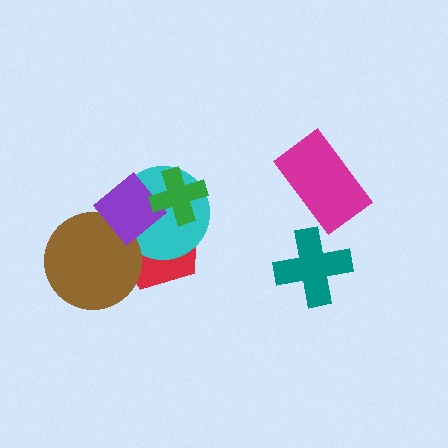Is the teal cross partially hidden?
No, no other shape covers it.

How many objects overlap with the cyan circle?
4 objects overlap with the cyan circle.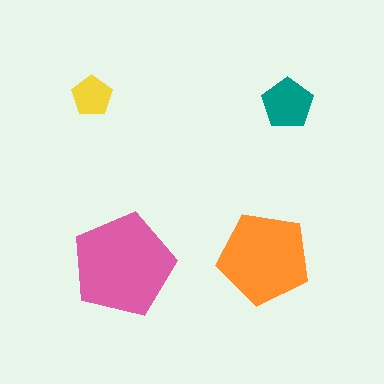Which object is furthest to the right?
The teal pentagon is rightmost.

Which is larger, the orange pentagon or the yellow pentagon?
The orange one.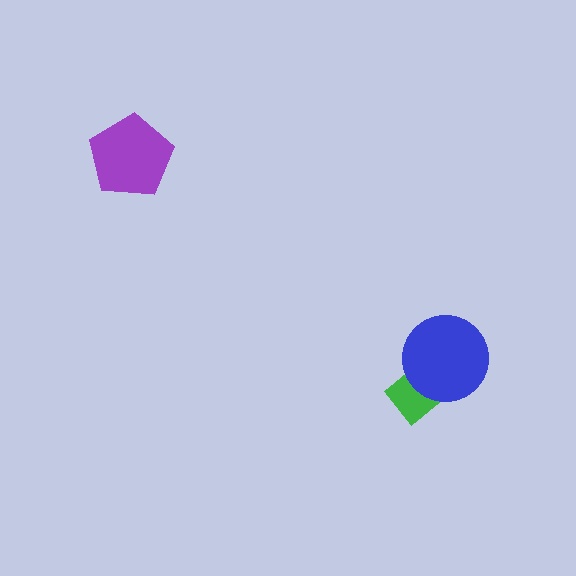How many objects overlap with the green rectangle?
1 object overlaps with the green rectangle.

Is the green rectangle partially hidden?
Yes, it is partially covered by another shape.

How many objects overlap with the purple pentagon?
0 objects overlap with the purple pentagon.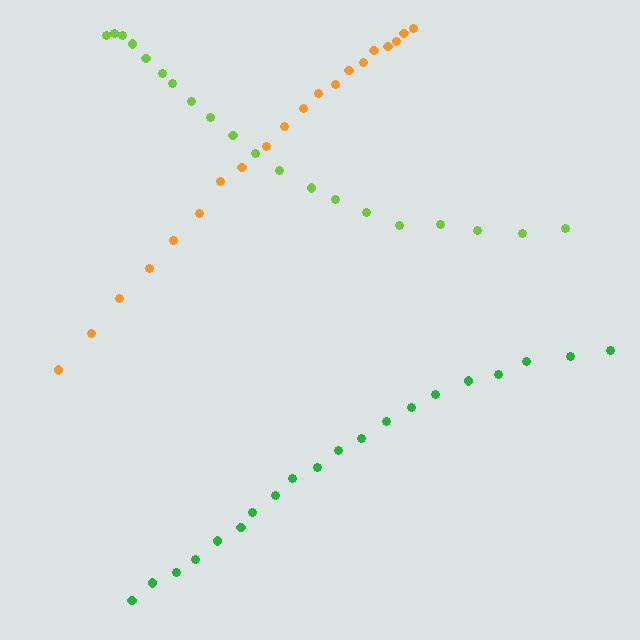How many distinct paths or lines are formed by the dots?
There are 3 distinct paths.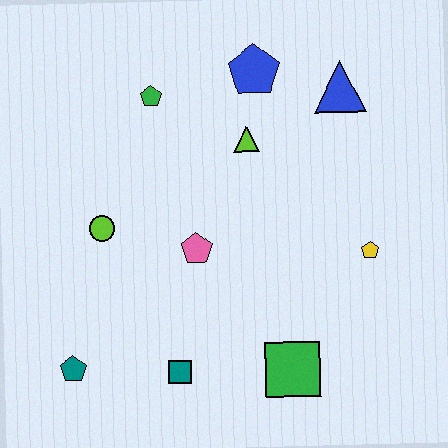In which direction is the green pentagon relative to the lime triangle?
The green pentagon is to the left of the lime triangle.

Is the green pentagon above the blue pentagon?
No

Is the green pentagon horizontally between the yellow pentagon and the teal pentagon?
Yes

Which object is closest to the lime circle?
The pink pentagon is closest to the lime circle.